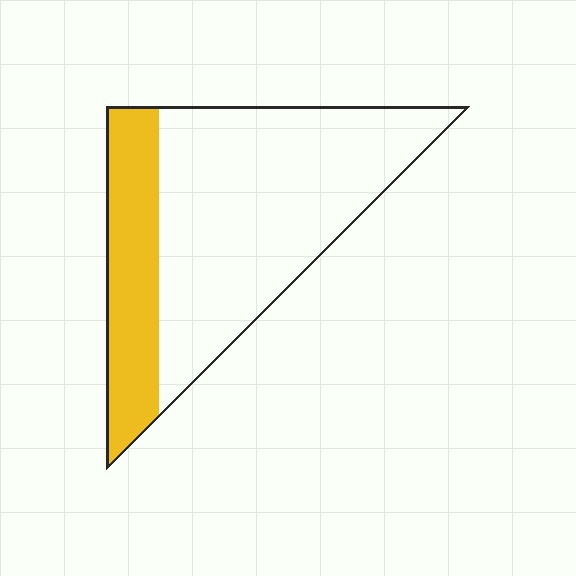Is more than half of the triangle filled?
No.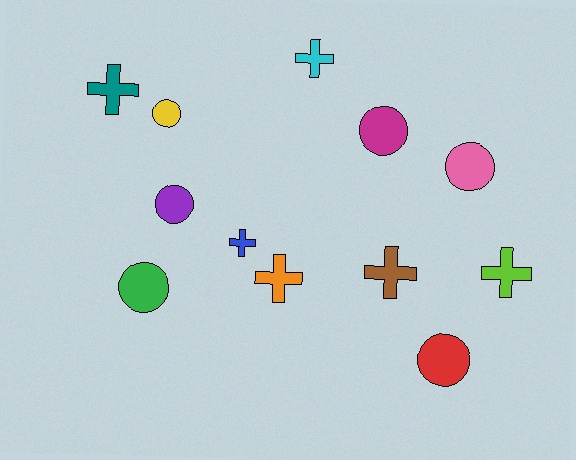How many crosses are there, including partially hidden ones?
There are 6 crosses.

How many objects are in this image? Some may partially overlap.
There are 12 objects.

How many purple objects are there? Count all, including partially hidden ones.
There is 1 purple object.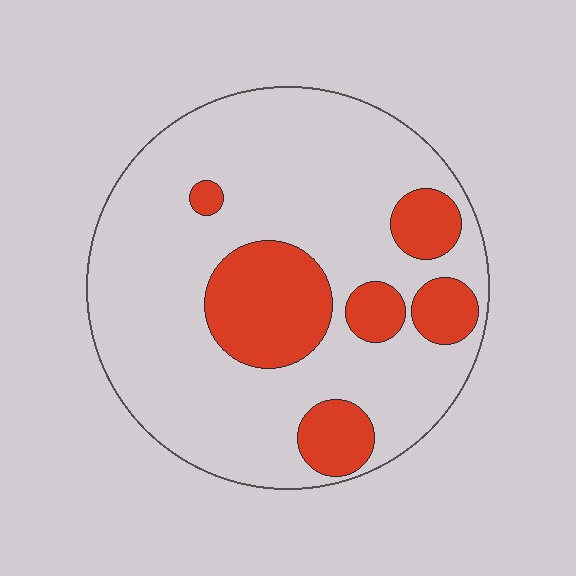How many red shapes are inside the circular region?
6.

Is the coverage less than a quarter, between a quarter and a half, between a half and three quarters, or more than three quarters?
Less than a quarter.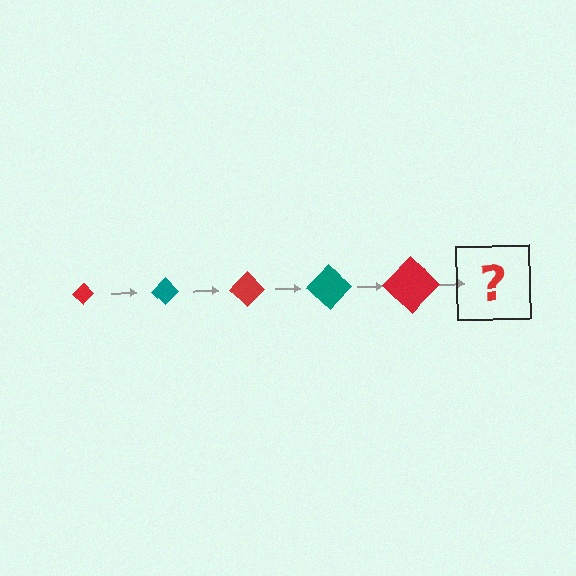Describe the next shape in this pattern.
It should be a teal diamond, larger than the previous one.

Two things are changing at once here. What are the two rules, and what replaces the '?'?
The two rules are that the diamond grows larger each step and the color cycles through red and teal. The '?' should be a teal diamond, larger than the previous one.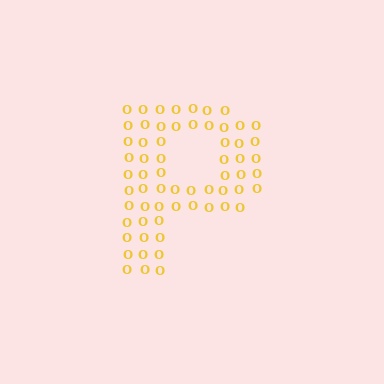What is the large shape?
The large shape is the letter P.